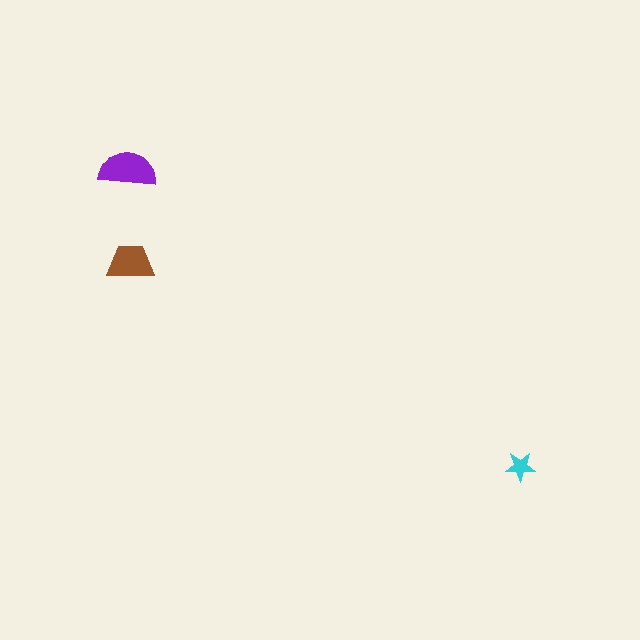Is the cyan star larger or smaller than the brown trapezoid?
Smaller.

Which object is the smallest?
The cyan star.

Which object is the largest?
The purple semicircle.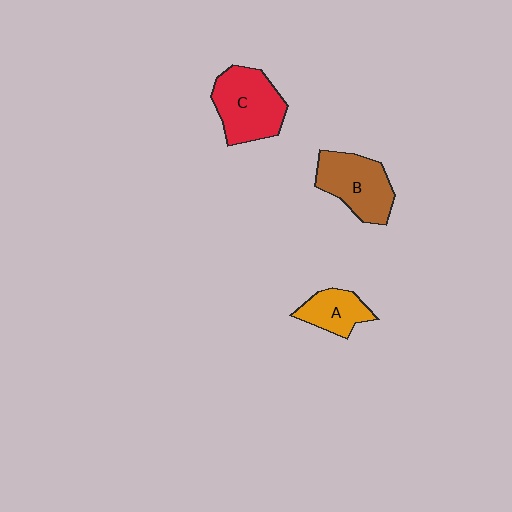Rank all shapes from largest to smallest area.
From largest to smallest: C (red), B (brown), A (orange).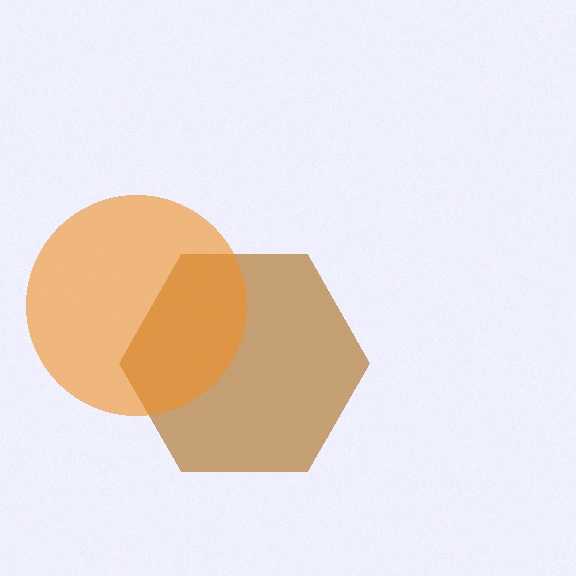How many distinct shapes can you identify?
There are 2 distinct shapes: a brown hexagon, an orange circle.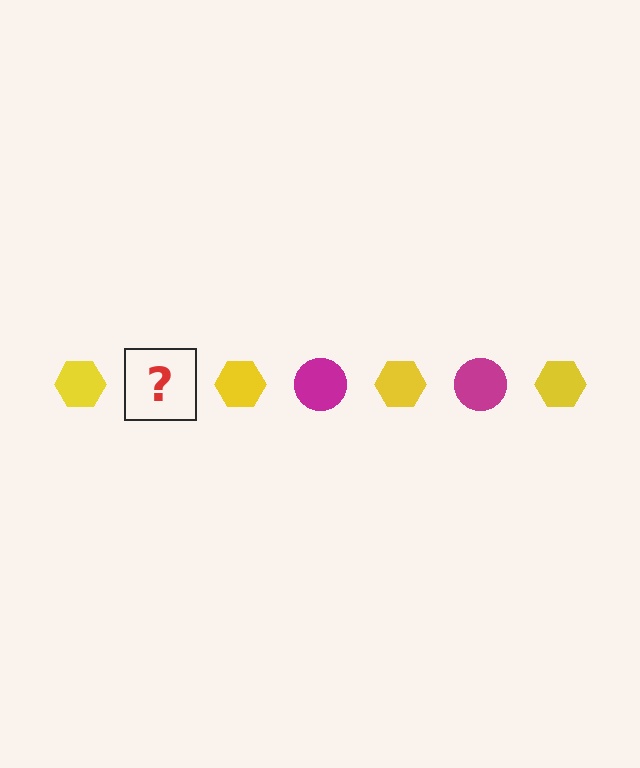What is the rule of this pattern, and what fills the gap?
The rule is that the pattern alternates between yellow hexagon and magenta circle. The gap should be filled with a magenta circle.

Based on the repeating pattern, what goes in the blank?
The blank should be a magenta circle.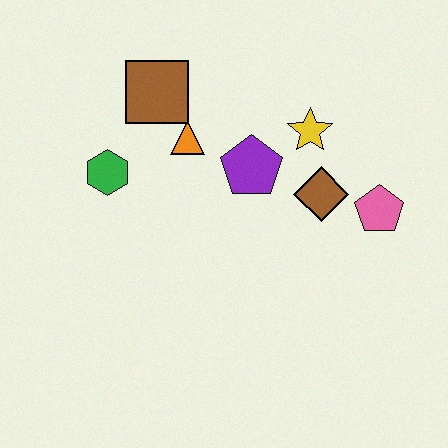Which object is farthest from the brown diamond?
The green hexagon is farthest from the brown diamond.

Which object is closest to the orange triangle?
The brown square is closest to the orange triangle.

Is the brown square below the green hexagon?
No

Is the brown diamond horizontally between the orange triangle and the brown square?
No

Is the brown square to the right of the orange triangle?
No